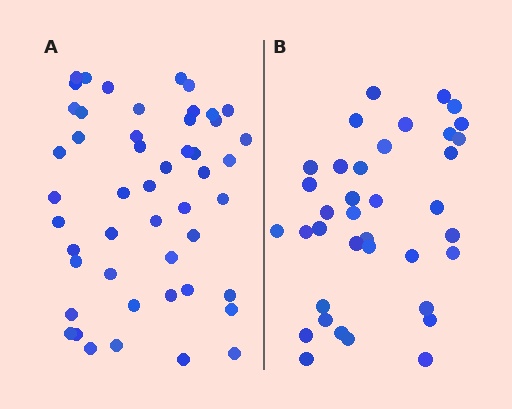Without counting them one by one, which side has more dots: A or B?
Region A (the left region) has more dots.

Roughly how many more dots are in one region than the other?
Region A has roughly 12 or so more dots than region B.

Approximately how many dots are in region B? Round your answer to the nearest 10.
About 40 dots. (The exact count is 37, which rounds to 40.)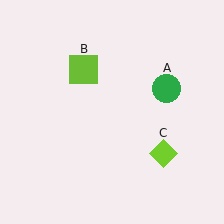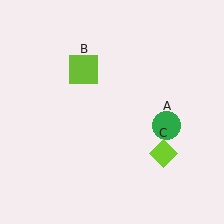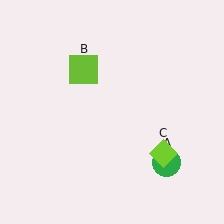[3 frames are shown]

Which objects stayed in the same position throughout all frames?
Lime square (object B) and lime diamond (object C) remained stationary.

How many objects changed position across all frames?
1 object changed position: green circle (object A).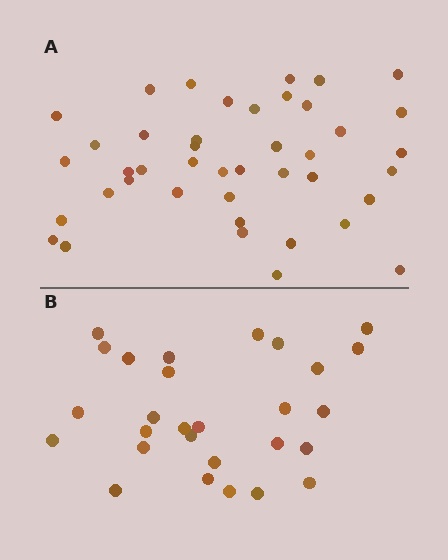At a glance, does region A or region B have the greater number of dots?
Region A (the top region) has more dots.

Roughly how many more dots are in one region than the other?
Region A has approximately 15 more dots than region B.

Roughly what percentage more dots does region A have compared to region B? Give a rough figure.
About 50% more.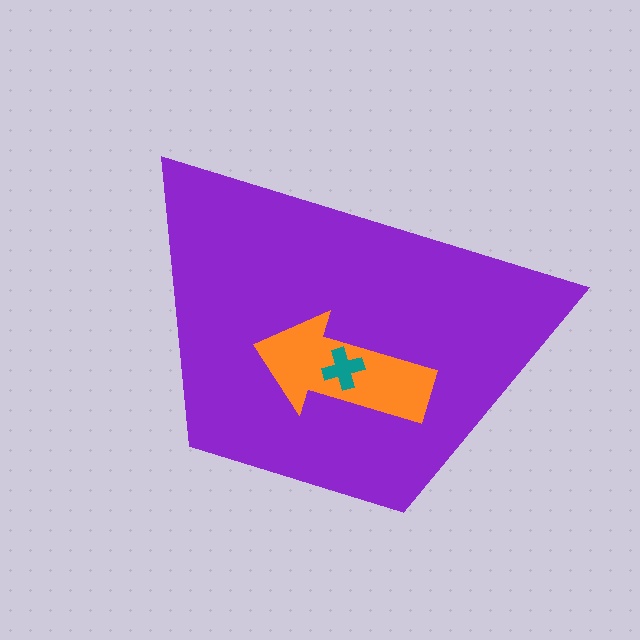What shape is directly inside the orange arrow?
The teal cross.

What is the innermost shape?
The teal cross.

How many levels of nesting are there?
3.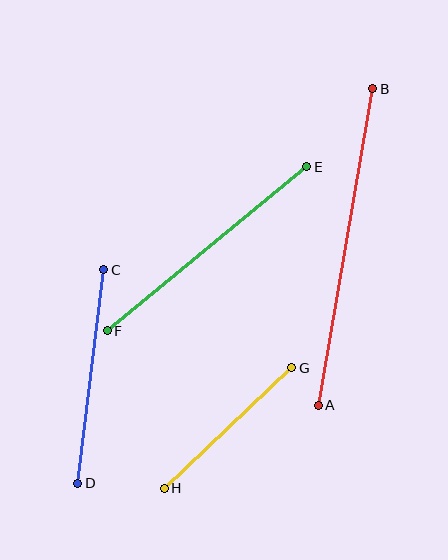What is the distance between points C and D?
The distance is approximately 215 pixels.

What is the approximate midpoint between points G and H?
The midpoint is at approximately (228, 428) pixels.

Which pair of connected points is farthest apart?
Points A and B are farthest apart.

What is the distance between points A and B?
The distance is approximately 321 pixels.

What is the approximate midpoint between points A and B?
The midpoint is at approximately (346, 247) pixels.